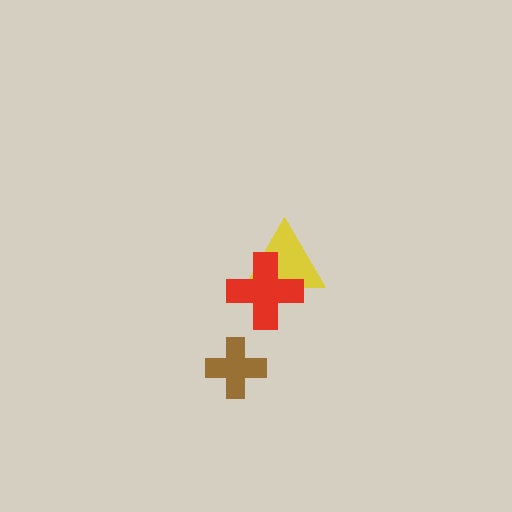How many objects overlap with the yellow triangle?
1 object overlaps with the yellow triangle.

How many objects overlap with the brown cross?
0 objects overlap with the brown cross.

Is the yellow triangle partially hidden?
Yes, it is partially covered by another shape.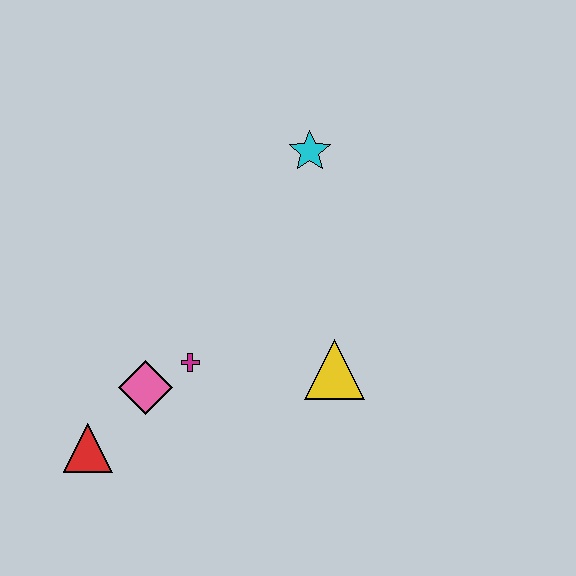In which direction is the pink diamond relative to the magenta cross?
The pink diamond is to the left of the magenta cross.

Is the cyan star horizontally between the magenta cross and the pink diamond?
No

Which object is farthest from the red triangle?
The cyan star is farthest from the red triangle.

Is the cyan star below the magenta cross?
No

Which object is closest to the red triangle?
The pink diamond is closest to the red triangle.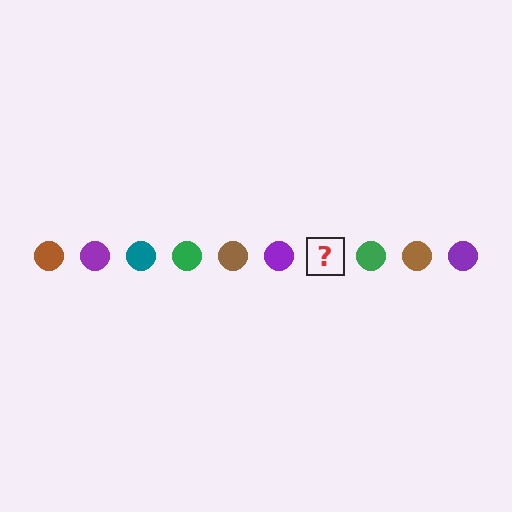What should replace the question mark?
The question mark should be replaced with a teal circle.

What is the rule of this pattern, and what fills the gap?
The rule is that the pattern cycles through brown, purple, teal, green circles. The gap should be filled with a teal circle.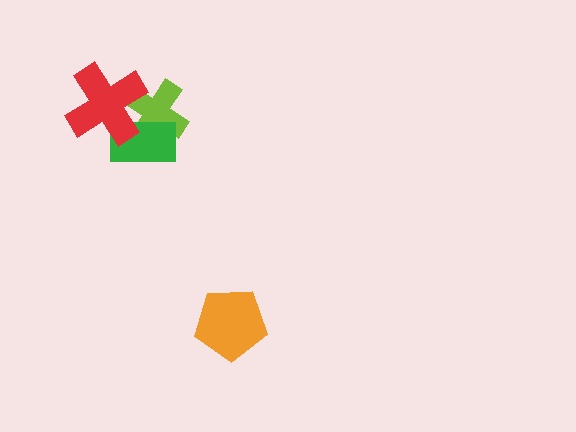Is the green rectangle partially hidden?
Yes, it is partially covered by another shape.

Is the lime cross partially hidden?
Yes, it is partially covered by another shape.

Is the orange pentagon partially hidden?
No, no other shape covers it.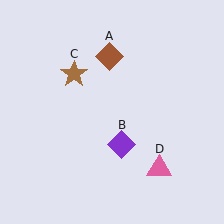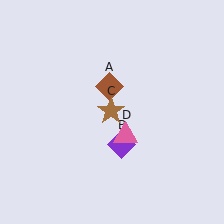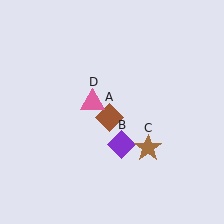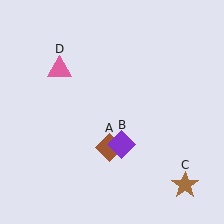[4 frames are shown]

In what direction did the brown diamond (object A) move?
The brown diamond (object A) moved down.